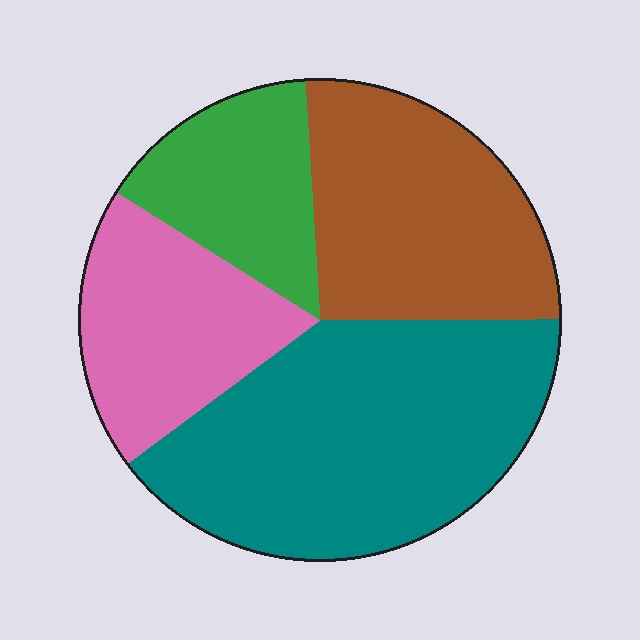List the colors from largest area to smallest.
From largest to smallest: teal, brown, pink, green.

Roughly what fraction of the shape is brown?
Brown takes up about one quarter (1/4) of the shape.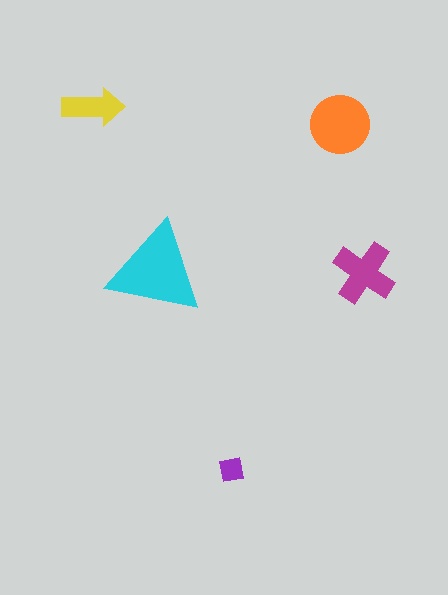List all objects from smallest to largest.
The purple square, the yellow arrow, the magenta cross, the orange circle, the cyan triangle.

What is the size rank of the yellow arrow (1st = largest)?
4th.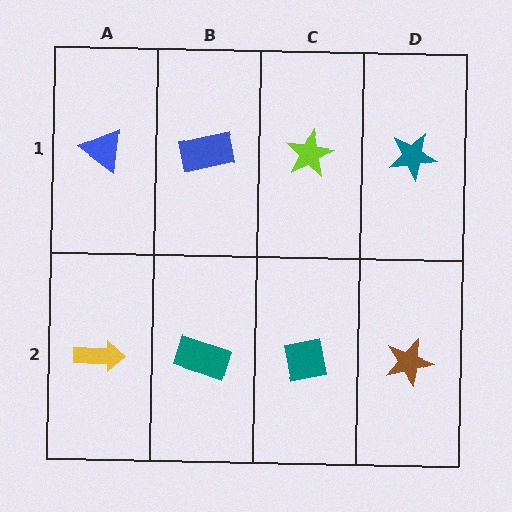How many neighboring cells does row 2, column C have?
3.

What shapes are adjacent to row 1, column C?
A teal square (row 2, column C), a blue rectangle (row 1, column B), a teal star (row 1, column D).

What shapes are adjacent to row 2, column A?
A blue triangle (row 1, column A), a teal rectangle (row 2, column B).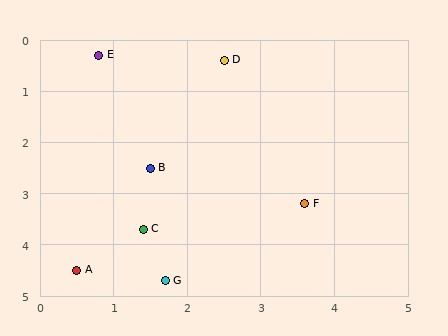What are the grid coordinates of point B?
Point B is at approximately (1.5, 2.5).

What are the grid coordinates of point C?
Point C is at approximately (1.4, 3.7).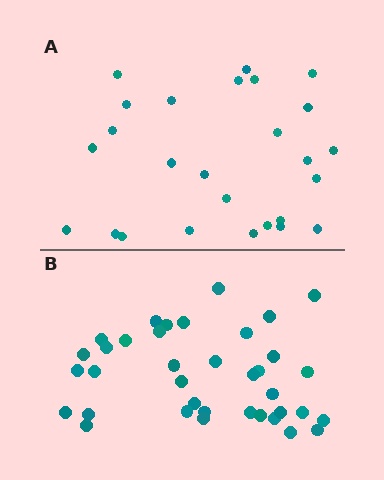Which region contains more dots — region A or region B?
Region B (the bottom region) has more dots.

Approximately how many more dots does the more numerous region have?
Region B has roughly 12 or so more dots than region A.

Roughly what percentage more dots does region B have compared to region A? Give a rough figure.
About 40% more.